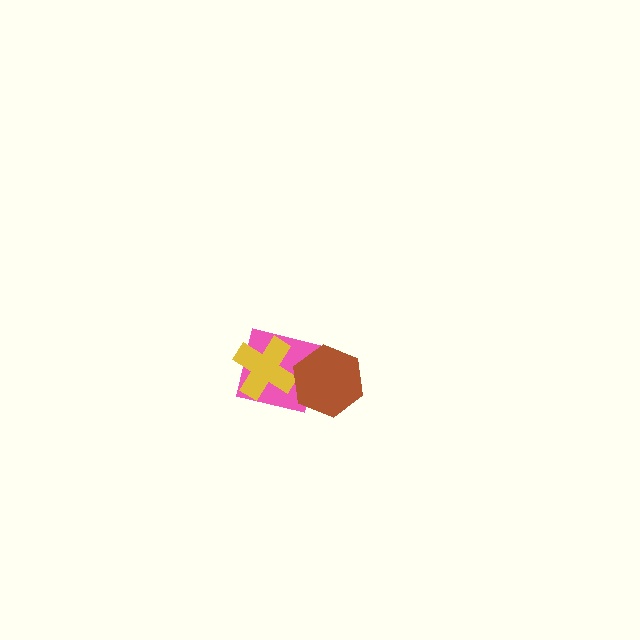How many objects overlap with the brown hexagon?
1 object overlaps with the brown hexagon.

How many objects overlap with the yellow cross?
1 object overlaps with the yellow cross.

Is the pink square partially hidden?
Yes, it is partially covered by another shape.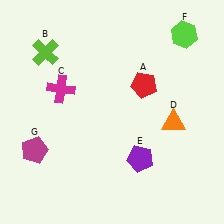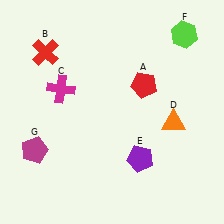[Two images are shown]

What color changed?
The cross (B) changed from lime in Image 1 to red in Image 2.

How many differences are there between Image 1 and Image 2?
There is 1 difference between the two images.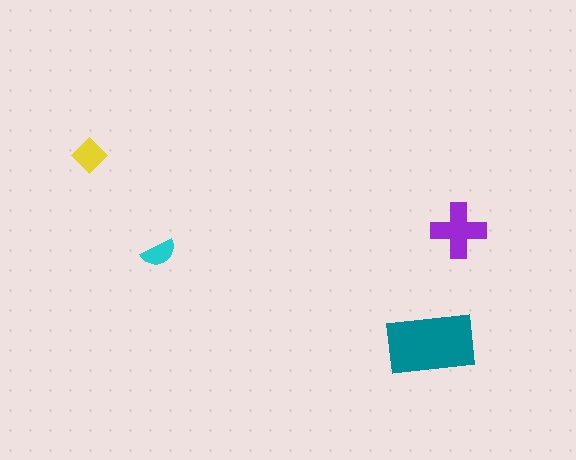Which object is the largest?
The teal rectangle.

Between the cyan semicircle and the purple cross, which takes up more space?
The purple cross.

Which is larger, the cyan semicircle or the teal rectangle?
The teal rectangle.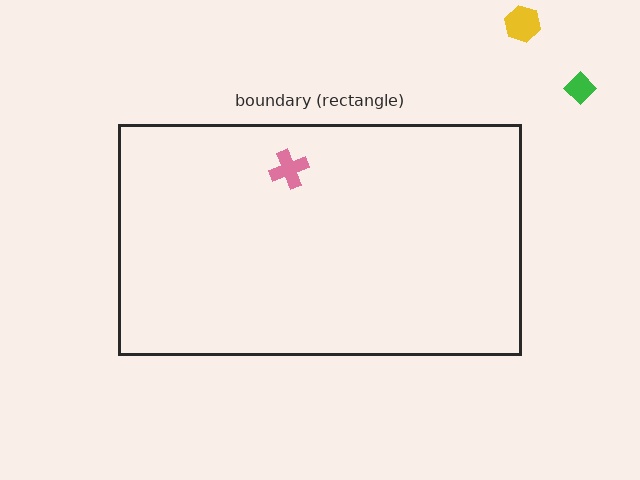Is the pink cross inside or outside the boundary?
Inside.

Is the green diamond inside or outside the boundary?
Outside.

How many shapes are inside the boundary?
1 inside, 2 outside.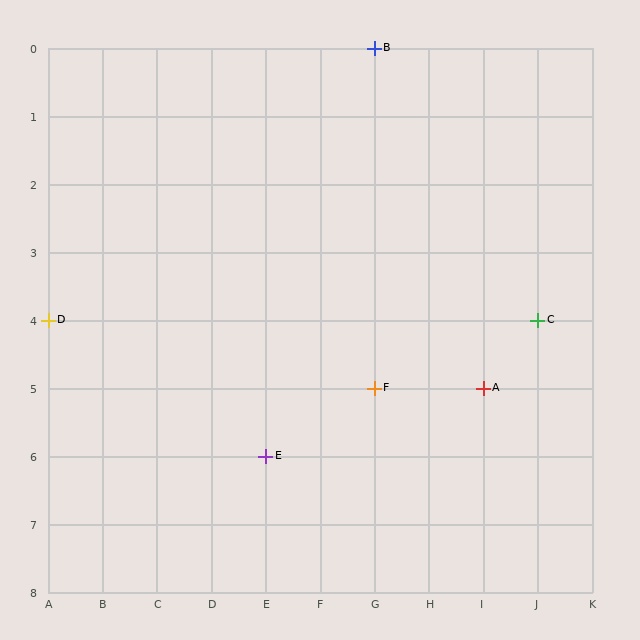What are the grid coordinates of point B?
Point B is at grid coordinates (G, 0).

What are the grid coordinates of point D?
Point D is at grid coordinates (A, 4).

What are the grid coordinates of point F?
Point F is at grid coordinates (G, 5).